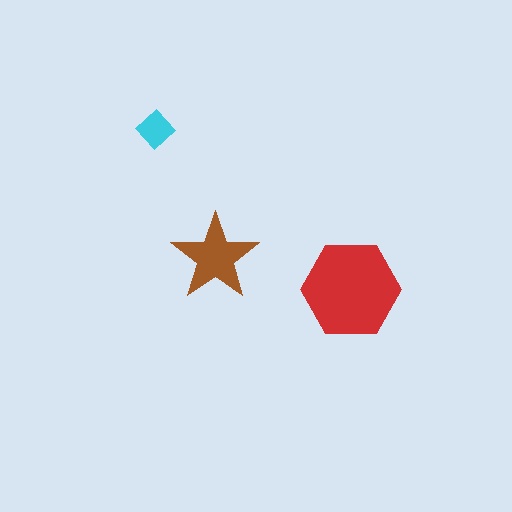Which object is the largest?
The red hexagon.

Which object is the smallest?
The cyan diamond.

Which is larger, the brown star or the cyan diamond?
The brown star.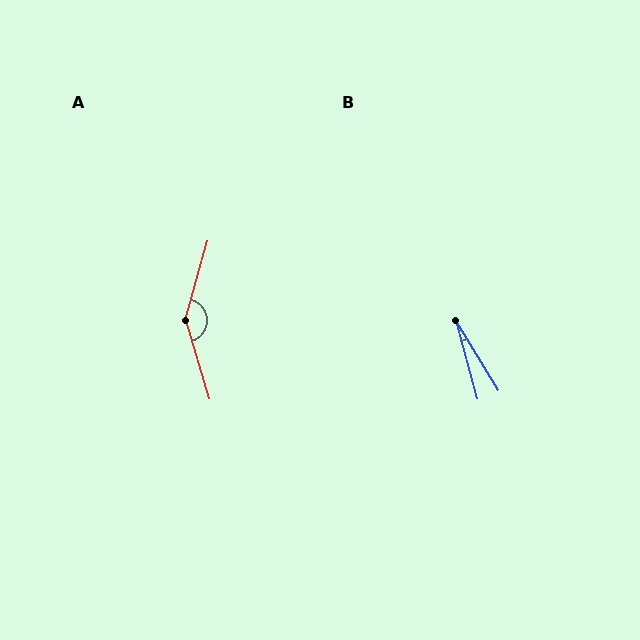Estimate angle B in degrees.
Approximately 16 degrees.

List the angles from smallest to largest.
B (16°), A (147°).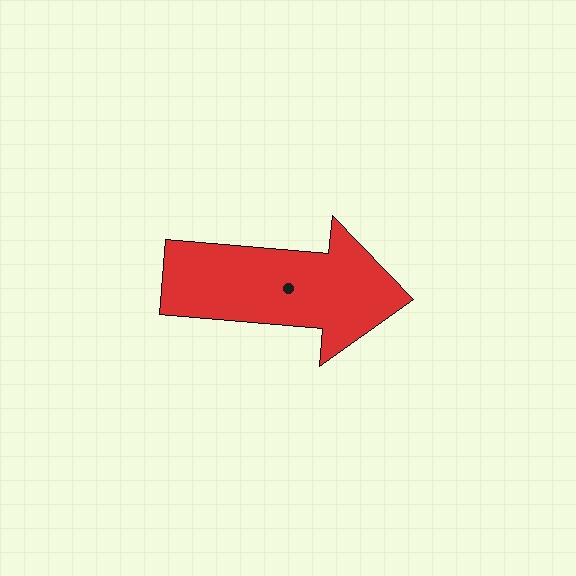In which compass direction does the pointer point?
East.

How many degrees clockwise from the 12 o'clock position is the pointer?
Approximately 95 degrees.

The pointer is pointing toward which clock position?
Roughly 3 o'clock.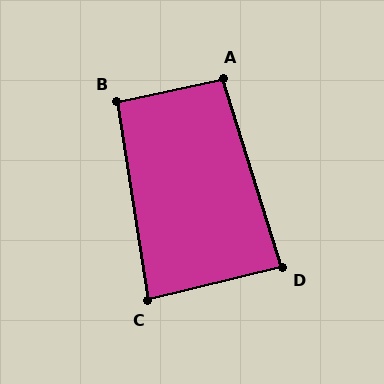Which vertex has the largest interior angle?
A, at approximately 95 degrees.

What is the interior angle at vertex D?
Approximately 87 degrees (approximately right).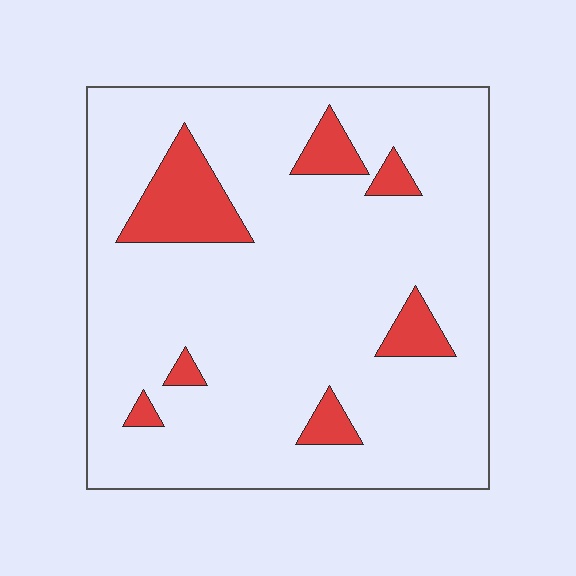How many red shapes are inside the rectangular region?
7.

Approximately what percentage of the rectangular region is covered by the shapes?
Approximately 10%.